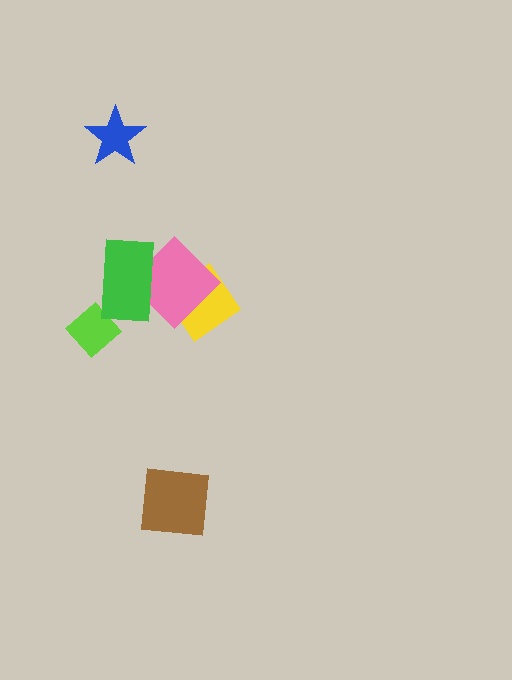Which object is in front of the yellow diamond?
The pink diamond is in front of the yellow diamond.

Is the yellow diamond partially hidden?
Yes, it is partially covered by another shape.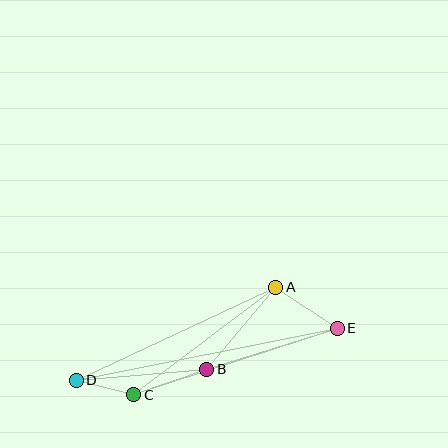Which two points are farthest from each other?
Points D and E are farthest from each other.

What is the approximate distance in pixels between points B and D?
The distance between B and D is approximately 131 pixels.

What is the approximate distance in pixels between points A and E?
The distance between A and E is approximately 74 pixels.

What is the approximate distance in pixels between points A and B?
The distance between A and B is approximately 108 pixels.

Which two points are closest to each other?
Points C and D are closest to each other.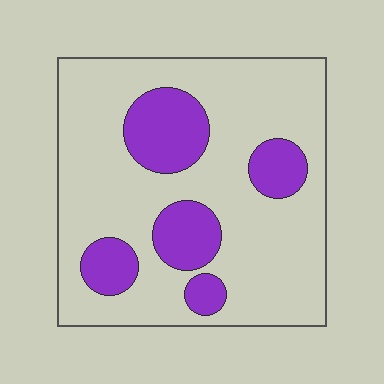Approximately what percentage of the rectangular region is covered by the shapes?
Approximately 25%.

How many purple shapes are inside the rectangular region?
5.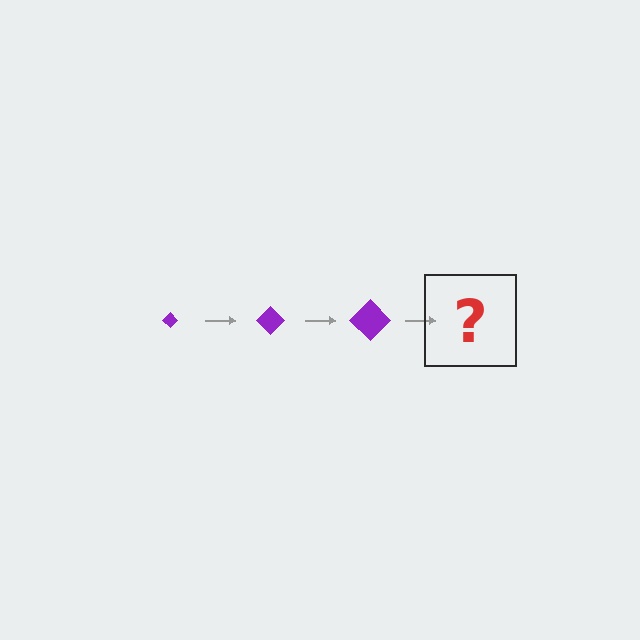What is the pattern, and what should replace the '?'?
The pattern is that the diamond gets progressively larger each step. The '?' should be a purple diamond, larger than the previous one.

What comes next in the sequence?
The next element should be a purple diamond, larger than the previous one.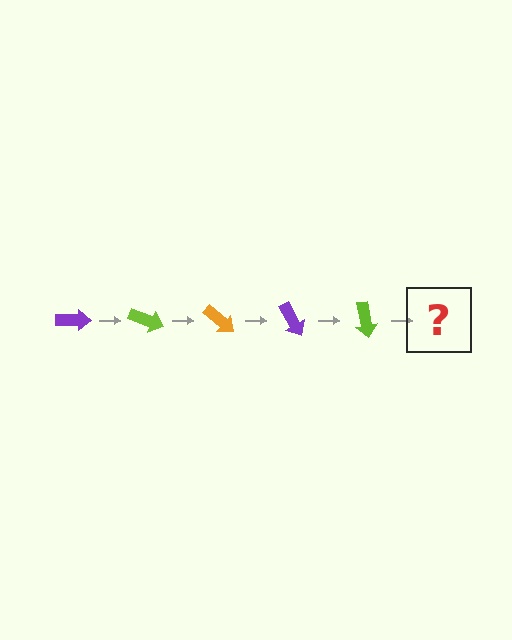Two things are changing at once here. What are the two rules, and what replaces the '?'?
The two rules are that it rotates 20 degrees each step and the color cycles through purple, lime, and orange. The '?' should be an orange arrow, rotated 100 degrees from the start.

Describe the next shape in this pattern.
It should be an orange arrow, rotated 100 degrees from the start.